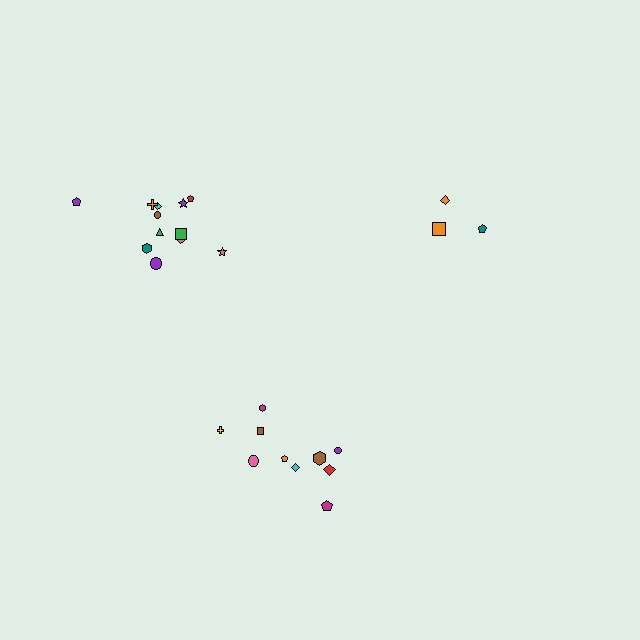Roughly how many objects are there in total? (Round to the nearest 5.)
Roughly 25 objects in total.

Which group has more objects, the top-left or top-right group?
The top-left group.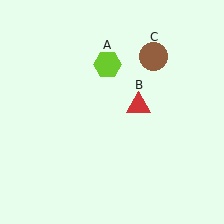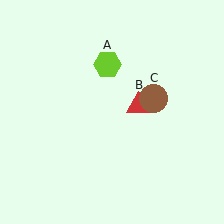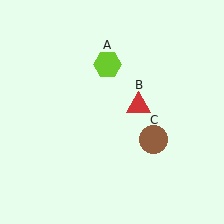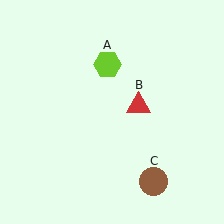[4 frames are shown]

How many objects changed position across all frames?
1 object changed position: brown circle (object C).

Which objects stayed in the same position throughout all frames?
Lime hexagon (object A) and red triangle (object B) remained stationary.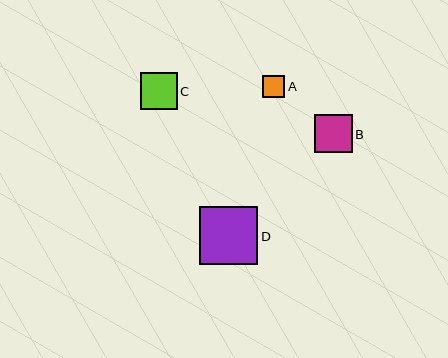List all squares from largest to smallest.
From largest to smallest: D, B, C, A.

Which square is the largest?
Square D is the largest with a size of approximately 58 pixels.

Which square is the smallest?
Square A is the smallest with a size of approximately 23 pixels.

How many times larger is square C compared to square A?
Square C is approximately 1.7 times the size of square A.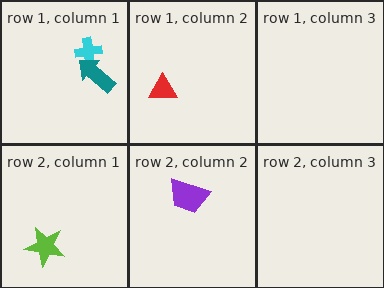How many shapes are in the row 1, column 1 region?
2.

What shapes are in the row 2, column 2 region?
The purple trapezoid.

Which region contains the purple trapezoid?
The row 2, column 2 region.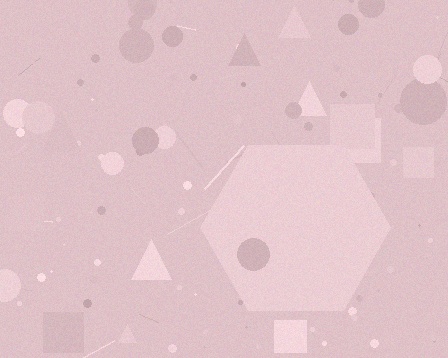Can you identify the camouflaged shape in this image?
The camouflaged shape is a hexagon.